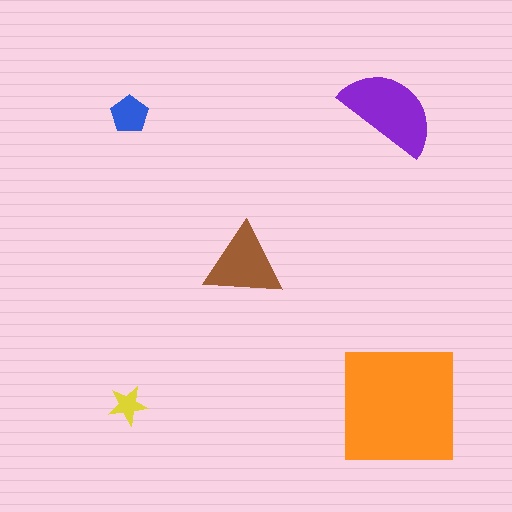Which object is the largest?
The orange square.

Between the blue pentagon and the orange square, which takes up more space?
The orange square.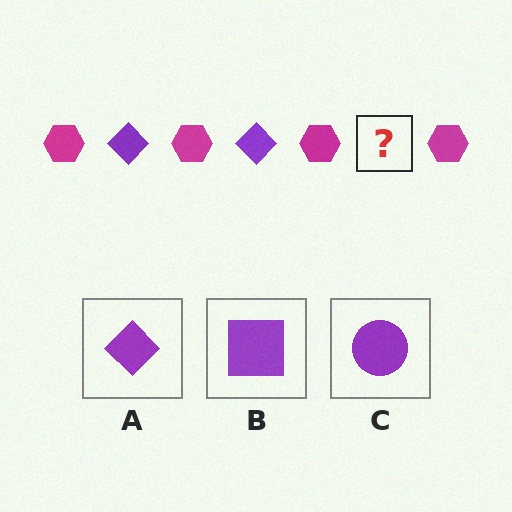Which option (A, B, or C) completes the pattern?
A.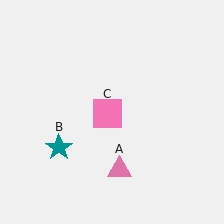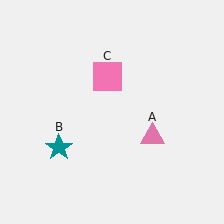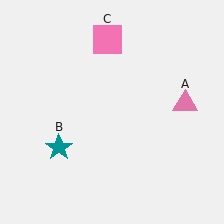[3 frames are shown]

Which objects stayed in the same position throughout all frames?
Teal star (object B) remained stationary.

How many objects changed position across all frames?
2 objects changed position: pink triangle (object A), pink square (object C).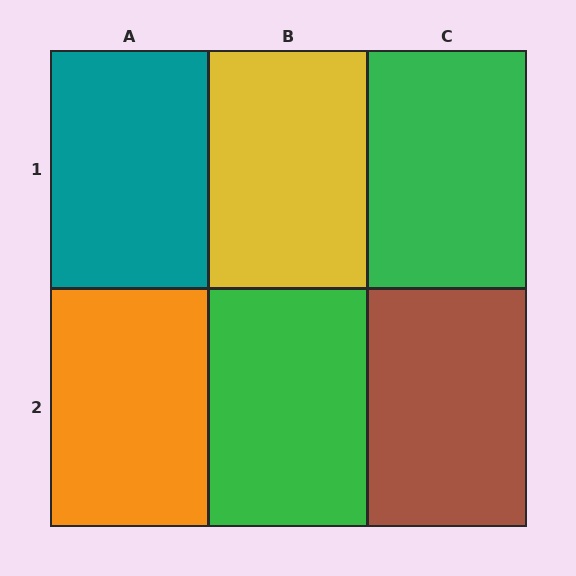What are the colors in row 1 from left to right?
Teal, yellow, green.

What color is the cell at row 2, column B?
Green.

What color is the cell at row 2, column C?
Brown.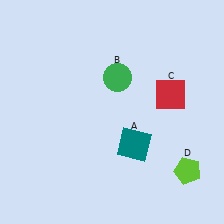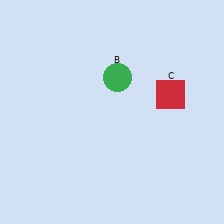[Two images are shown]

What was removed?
The lime pentagon (D), the teal square (A) were removed in Image 2.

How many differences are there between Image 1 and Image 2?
There are 2 differences between the two images.